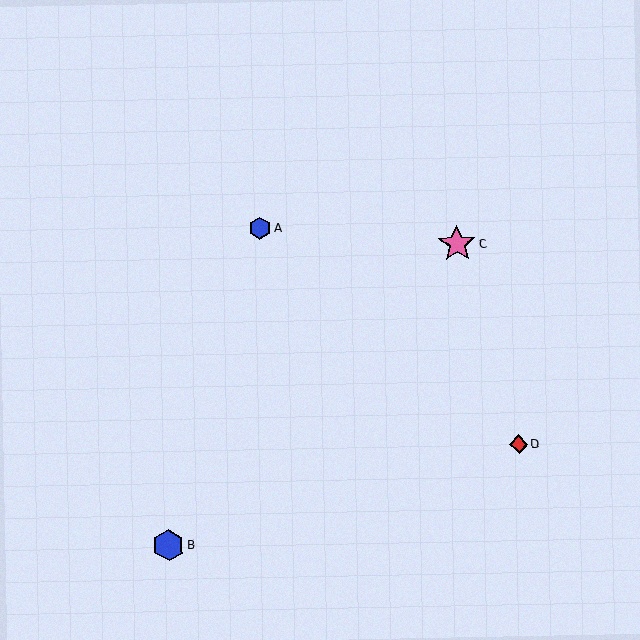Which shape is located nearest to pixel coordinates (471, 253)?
The pink star (labeled C) at (457, 244) is nearest to that location.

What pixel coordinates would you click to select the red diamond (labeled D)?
Click at (519, 444) to select the red diamond D.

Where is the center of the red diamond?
The center of the red diamond is at (519, 444).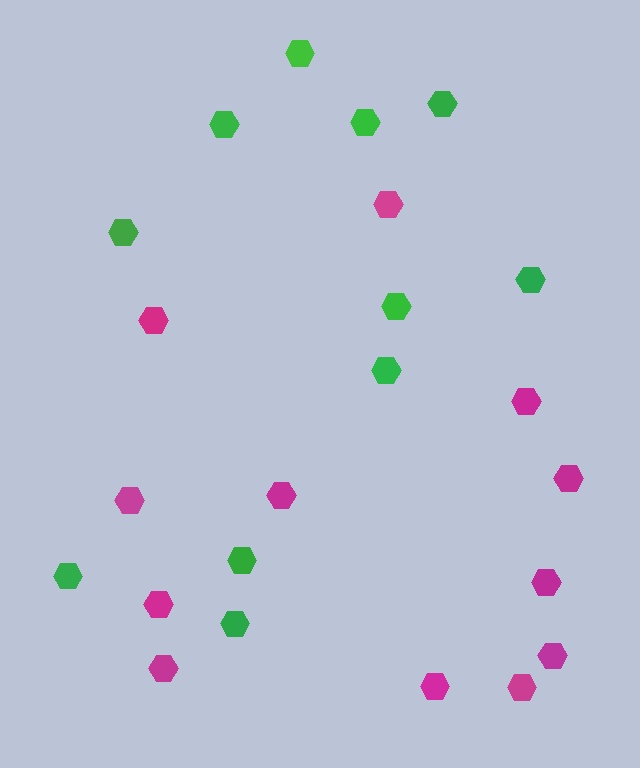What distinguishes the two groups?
There are 2 groups: one group of green hexagons (11) and one group of magenta hexagons (12).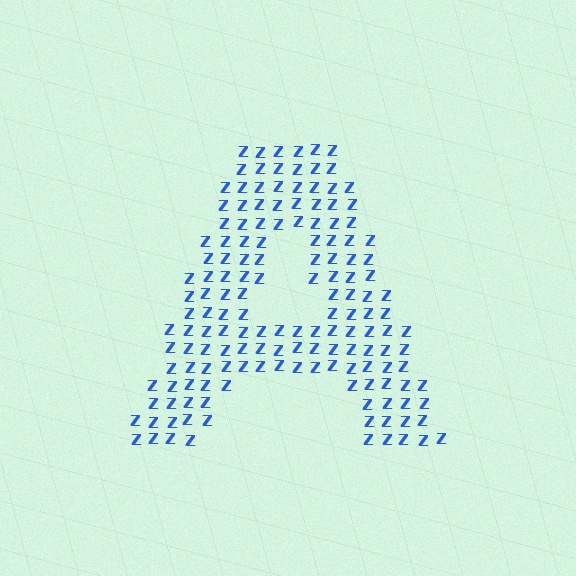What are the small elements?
The small elements are letter Z's.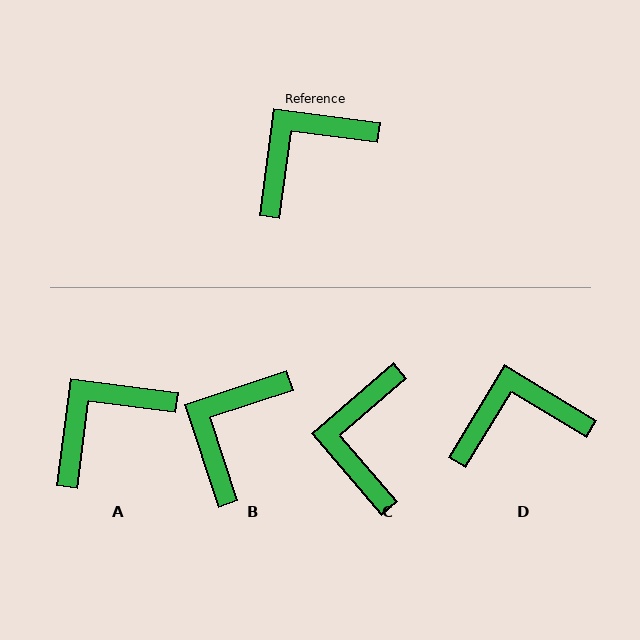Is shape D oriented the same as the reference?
No, it is off by about 24 degrees.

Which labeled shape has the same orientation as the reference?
A.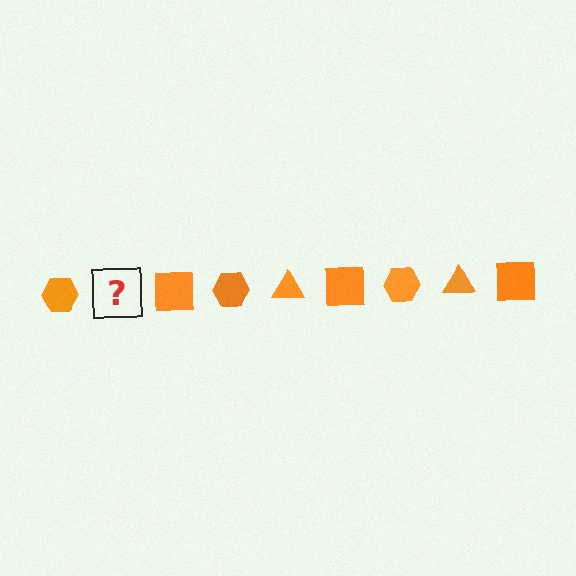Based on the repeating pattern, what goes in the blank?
The blank should be an orange triangle.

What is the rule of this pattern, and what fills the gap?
The rule is that the pattern cycles through hexagon, triangle, square shapes in orange. The gap should be filled with an orange triangle.